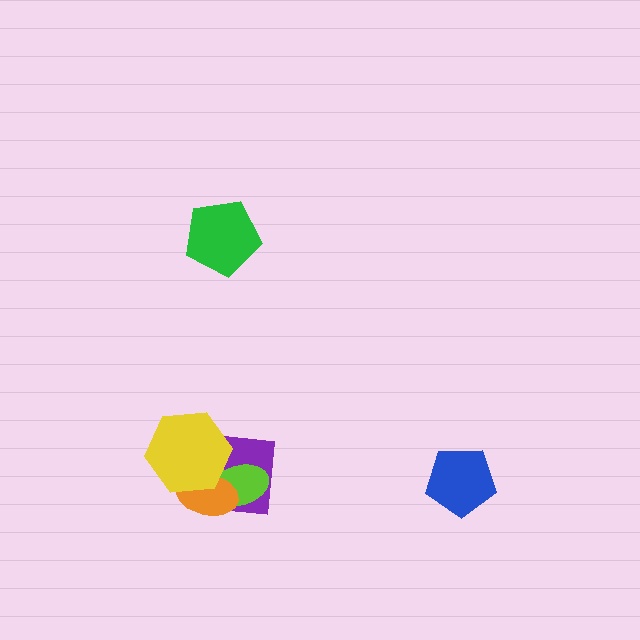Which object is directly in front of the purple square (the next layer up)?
The lime ellipse is directly in front of the purple square.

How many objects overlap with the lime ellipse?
3 objects overlap with the lime ellipse.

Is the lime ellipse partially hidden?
Yes, it is partially covered by another shape.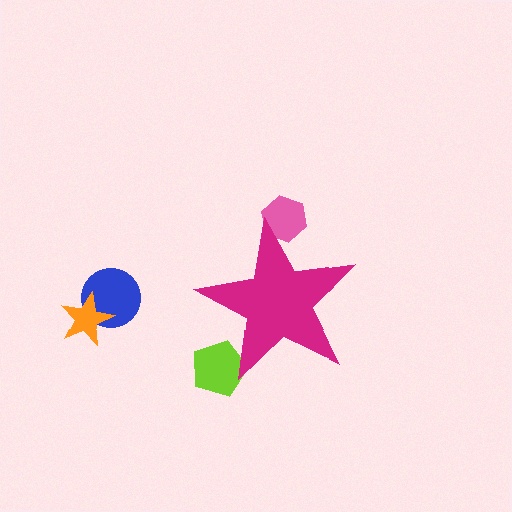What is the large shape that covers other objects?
A magenta star.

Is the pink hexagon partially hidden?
Yes, the pink hexagon is partially hidden behind the magenta star.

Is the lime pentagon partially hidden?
Yes, the lime pentagon is partially hidden behind the magenta star.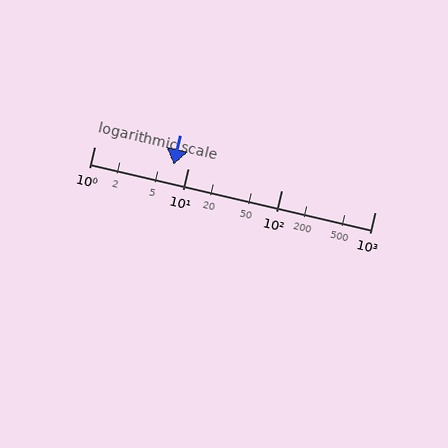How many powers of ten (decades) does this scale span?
The scale spans 3 decades, from 1 to 1000.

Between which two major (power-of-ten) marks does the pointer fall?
The pointer is between 1 and 10.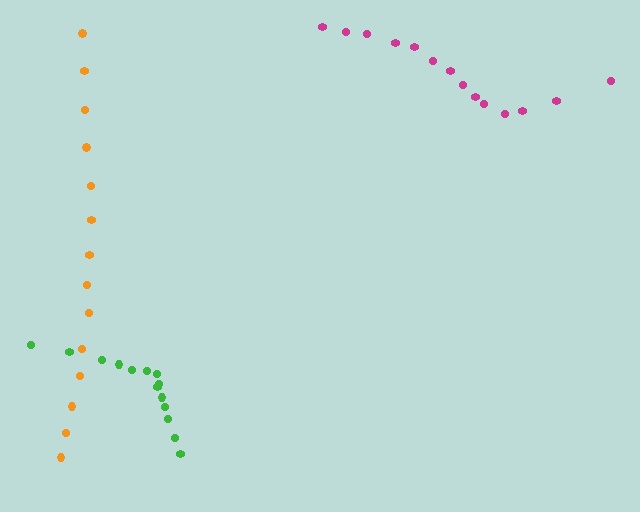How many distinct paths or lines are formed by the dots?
There are 3 distinct paths.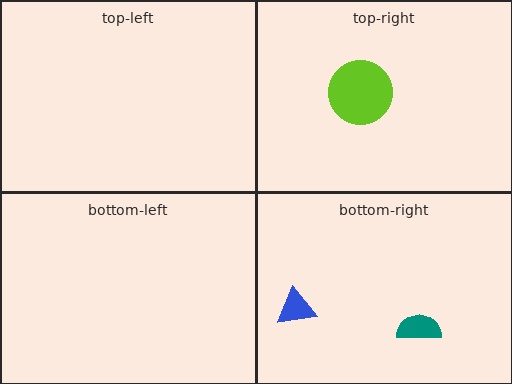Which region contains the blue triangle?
The bottom-right region.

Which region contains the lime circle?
The top-right region.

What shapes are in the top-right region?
The lime circle.